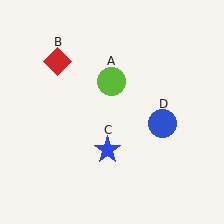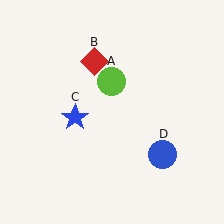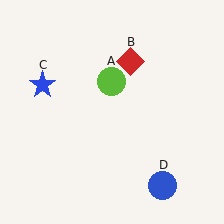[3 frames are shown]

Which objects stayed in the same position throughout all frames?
Lime circle (object A) remained stationary.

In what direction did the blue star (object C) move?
The blue star (object C) moved up and to the left.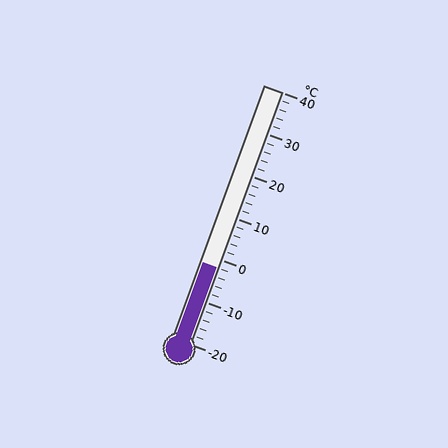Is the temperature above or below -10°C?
The temperature is above -10°C.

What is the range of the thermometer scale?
The thermometer scale ranges from -20°C to 40°C.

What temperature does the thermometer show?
The thermometer shows approximately -2°C.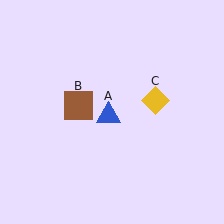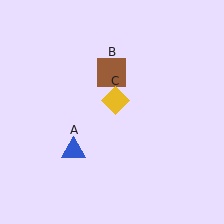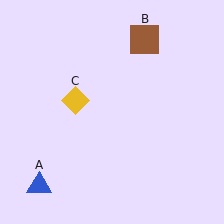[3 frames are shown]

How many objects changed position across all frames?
3 objects changed position: blue triangle (object A), brown square (object B), yellow diamond (object C).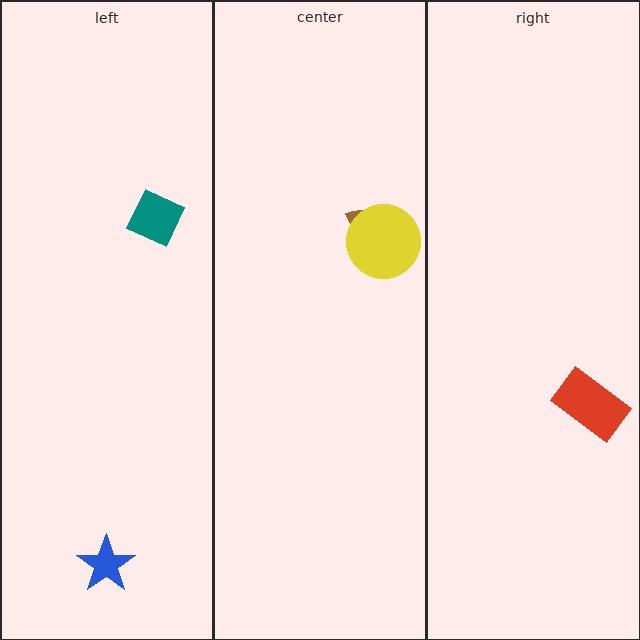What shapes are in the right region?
The red rectangle.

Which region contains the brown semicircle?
The center region.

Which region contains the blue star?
The left region.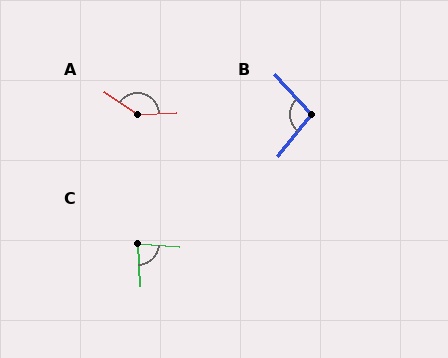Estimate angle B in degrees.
Approximately 99 degrees.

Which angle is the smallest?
C, at approximately 83 degrees.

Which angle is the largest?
A, at approximately 142 degrees.